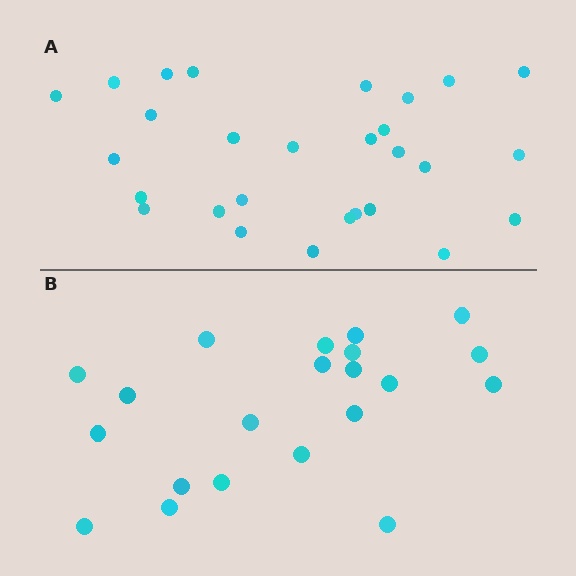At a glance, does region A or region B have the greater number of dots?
Region A (the top region) has more dots.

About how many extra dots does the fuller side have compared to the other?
Region A has roughly 8 or so more dots than region B.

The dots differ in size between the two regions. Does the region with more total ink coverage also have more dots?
No. Region B has more total ink coverage because its dots are larger, but region A actually contains more individual dots. Total area can be misleading — the number of items is what matters here.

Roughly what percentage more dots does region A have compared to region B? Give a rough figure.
About 35% more.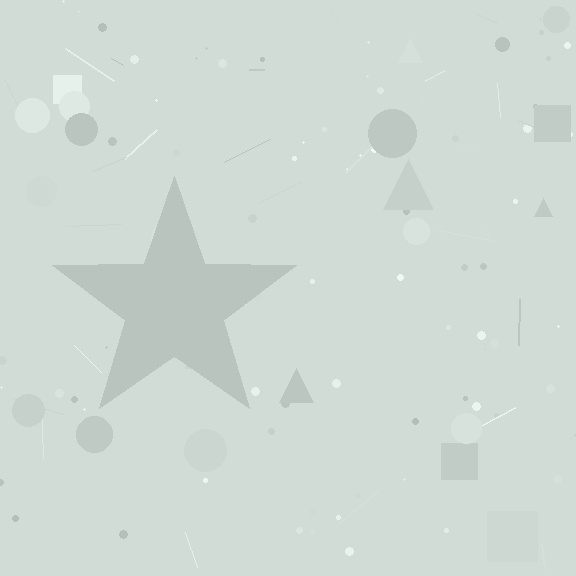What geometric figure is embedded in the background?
A star is embedded in the background.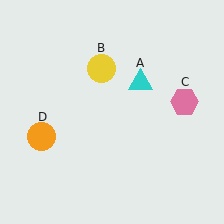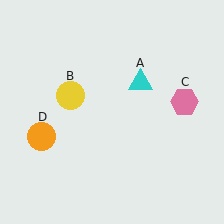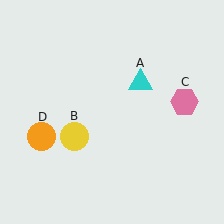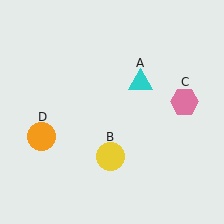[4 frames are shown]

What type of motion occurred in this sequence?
The yellow circle (object B) rotated counterclockwise around the center of the scene.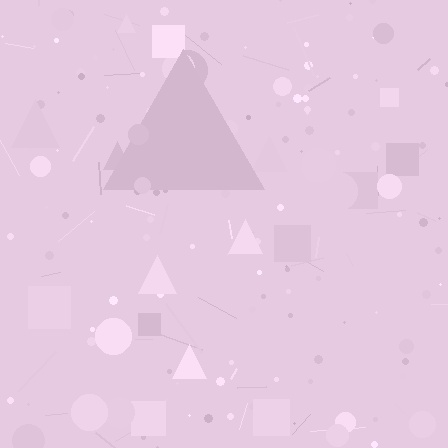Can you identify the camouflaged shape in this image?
The camouflaged shape is a triangle.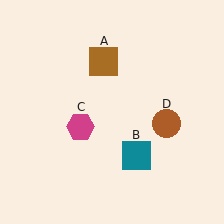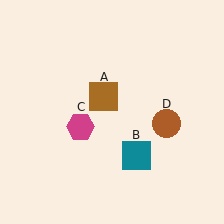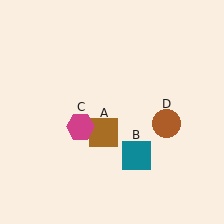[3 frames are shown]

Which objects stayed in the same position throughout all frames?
Teal square (object B) and magenta hexagon (object C) and brown circle (object D) remained stationary.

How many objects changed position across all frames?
1 object changed position: brown square (object A).